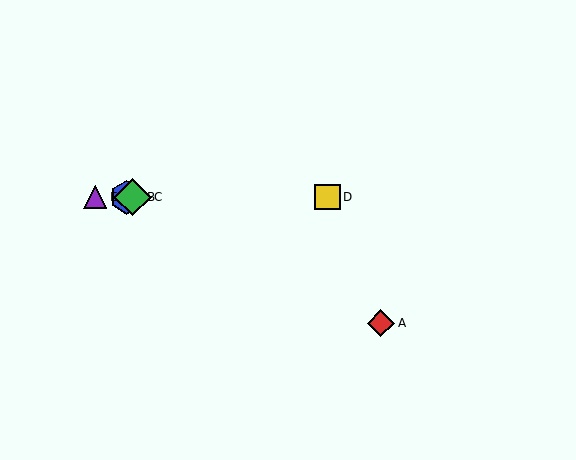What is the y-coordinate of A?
Object A is at y≈323.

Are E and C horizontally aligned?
Yes, both are at y≈197.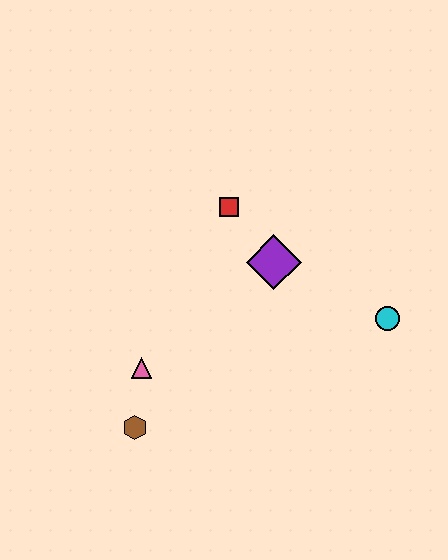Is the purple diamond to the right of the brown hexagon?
Yes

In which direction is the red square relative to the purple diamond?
The red square is above the purple diamond.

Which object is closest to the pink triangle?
The brown hexagon is closest to the pink triangle.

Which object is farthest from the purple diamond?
The brown hexagon is farthest from the purple diamond.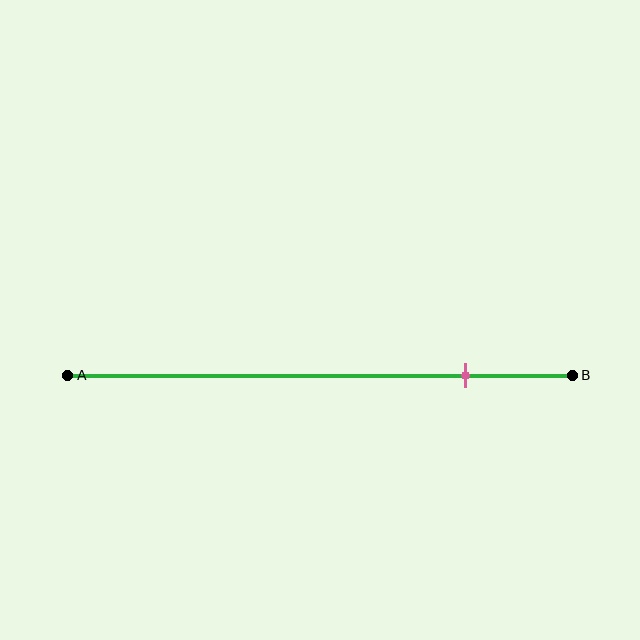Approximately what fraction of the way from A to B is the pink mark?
The pink mark is approximately 80% of the way from A to B.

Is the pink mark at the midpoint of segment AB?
No, the mark is at about 80% from A, not at the 50% midpoint.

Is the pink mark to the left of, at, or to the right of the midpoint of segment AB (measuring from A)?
The pink mark is to the right of the midpoint of segment AB.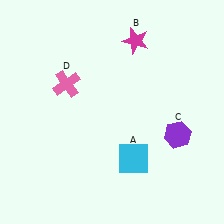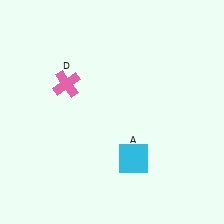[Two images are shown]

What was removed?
The purple hexagon (C), the magenta star (B) were removed in Image 2.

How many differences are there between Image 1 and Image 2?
There are 2 differences between the two images.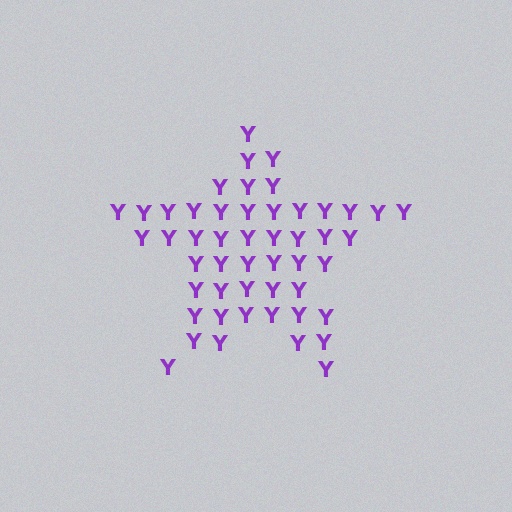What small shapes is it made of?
It is made of small letter Y's.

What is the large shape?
The large shape is a star.